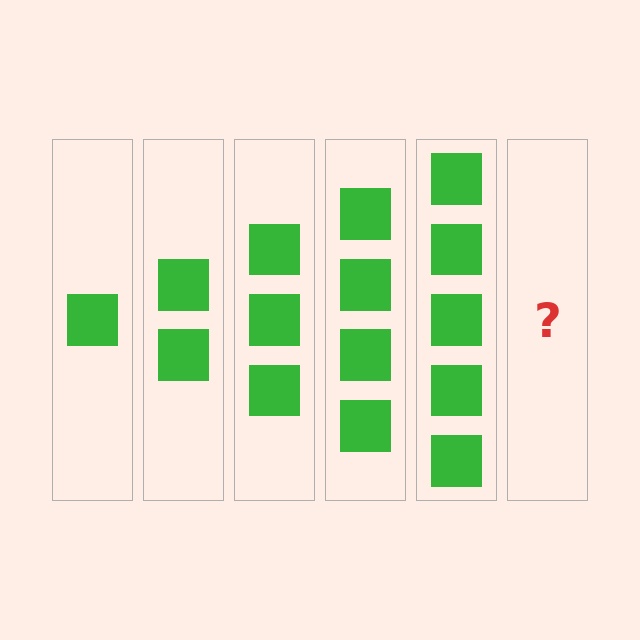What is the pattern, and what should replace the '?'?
The pattern is that each step adds one more square. The '?' should be 6 squares.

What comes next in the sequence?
The next element should be 6 squares.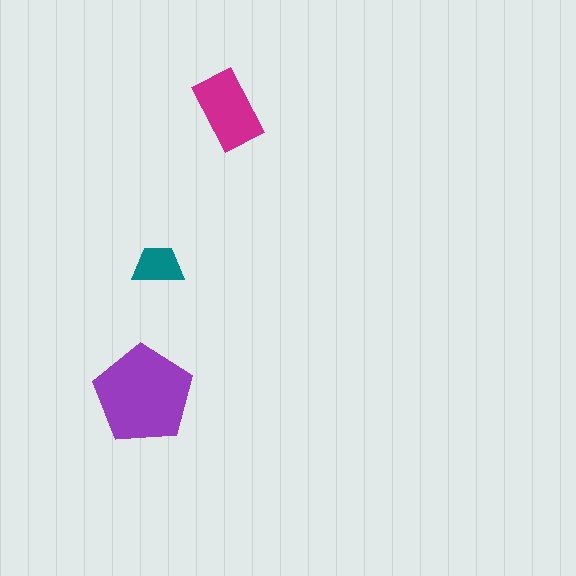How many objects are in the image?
There are 3 objects in the image.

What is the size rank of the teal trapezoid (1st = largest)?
3rd.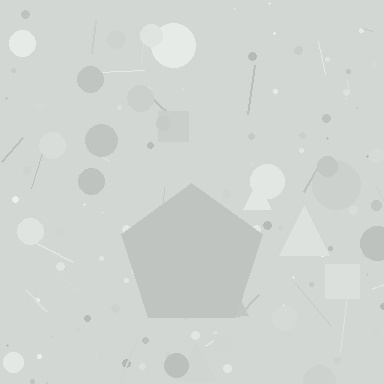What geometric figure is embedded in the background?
A pentagon is embedded in the background.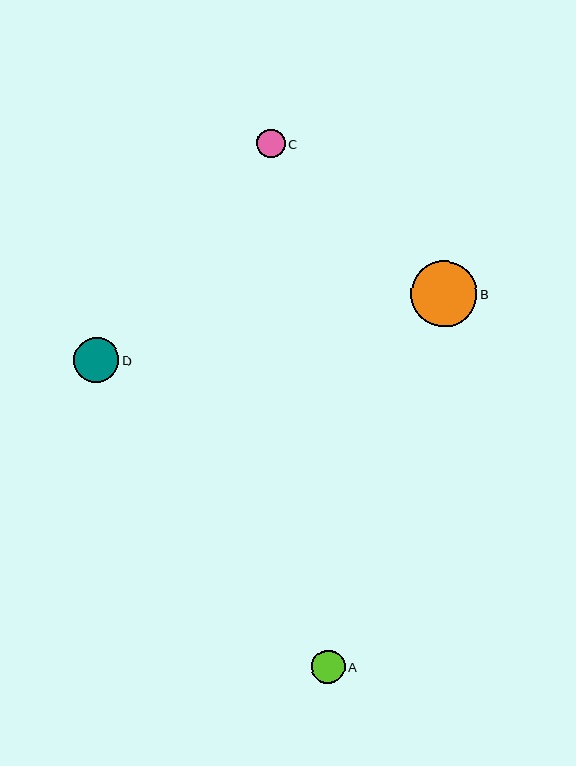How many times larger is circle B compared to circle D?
Circle B is approximately 1.5 times the size of circle D.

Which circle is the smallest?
Circle C is the smallest with a size of approximately 28 pixels.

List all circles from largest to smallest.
From largest to smallest: B, D, A, C.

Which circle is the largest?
Circle B is the largest with a size of approximately 66 pixels.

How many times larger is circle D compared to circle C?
Circle D is approximately 1.6 times the size of circle C.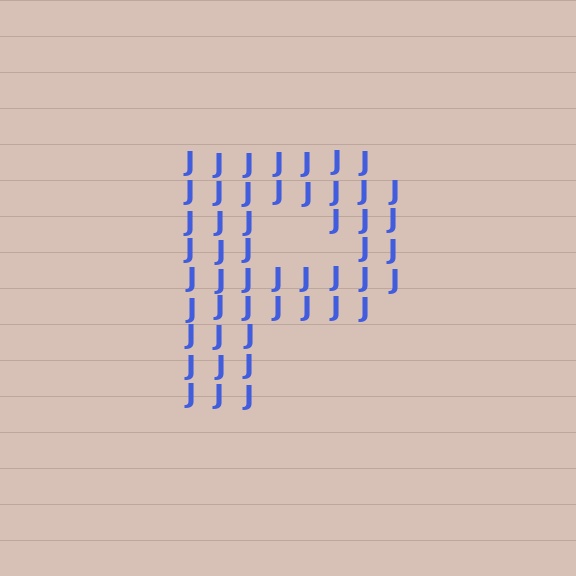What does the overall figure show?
The overall figure shows the letter P.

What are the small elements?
The small elements are letter J's.